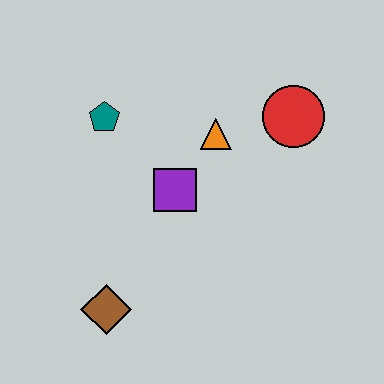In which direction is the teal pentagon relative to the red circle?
The teal pentagon is to the left of the red circle.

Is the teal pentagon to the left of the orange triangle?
Yes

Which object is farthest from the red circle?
The brown diamond is farthest from the red circle.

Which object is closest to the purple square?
The orange triangle is closest to the purple square.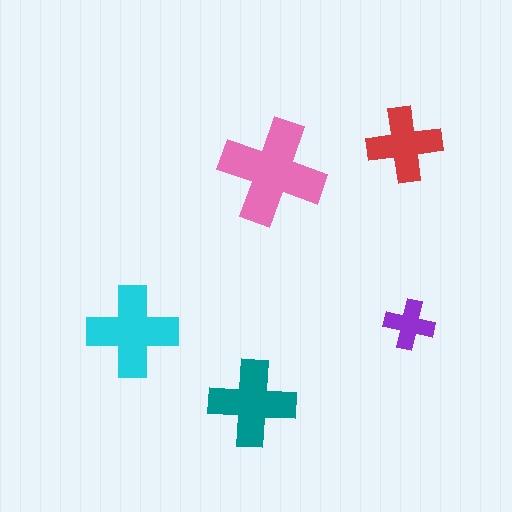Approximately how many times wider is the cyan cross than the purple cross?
About 2 times wider.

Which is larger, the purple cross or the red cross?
The red one.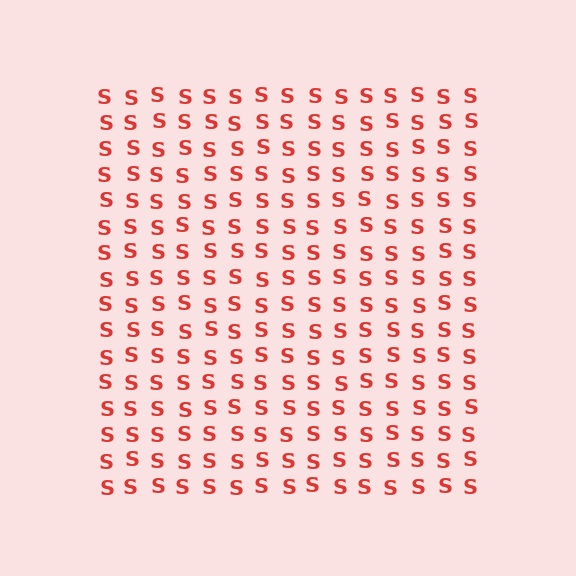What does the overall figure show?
The overall figure shows a square.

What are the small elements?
The small elements are letter S's.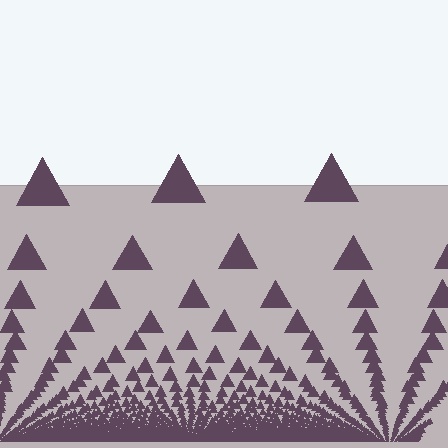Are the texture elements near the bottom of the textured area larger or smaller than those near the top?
Smaller. The gradient is inverted — elements near the bottom are smaller and denser.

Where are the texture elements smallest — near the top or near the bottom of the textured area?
Near the bottom.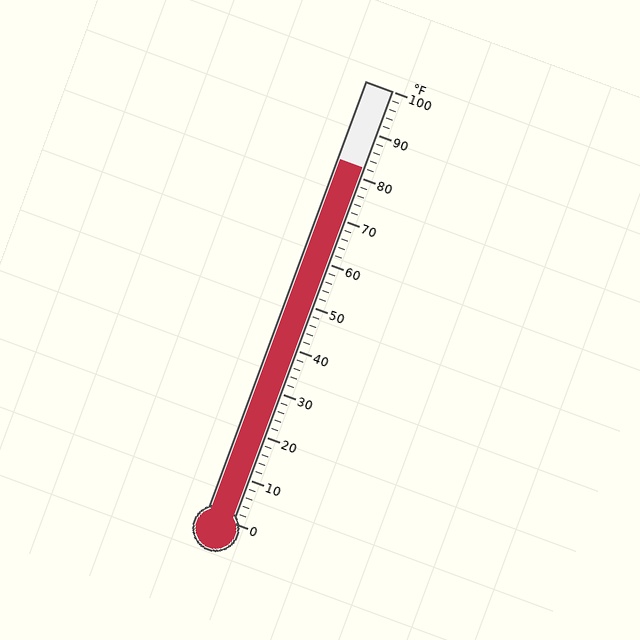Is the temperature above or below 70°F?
The temperature is above 70°F.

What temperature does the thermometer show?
The thermometer shows approximately 82°F.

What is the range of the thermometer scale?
The thermometer scale ranges from 0°F to 100°F.